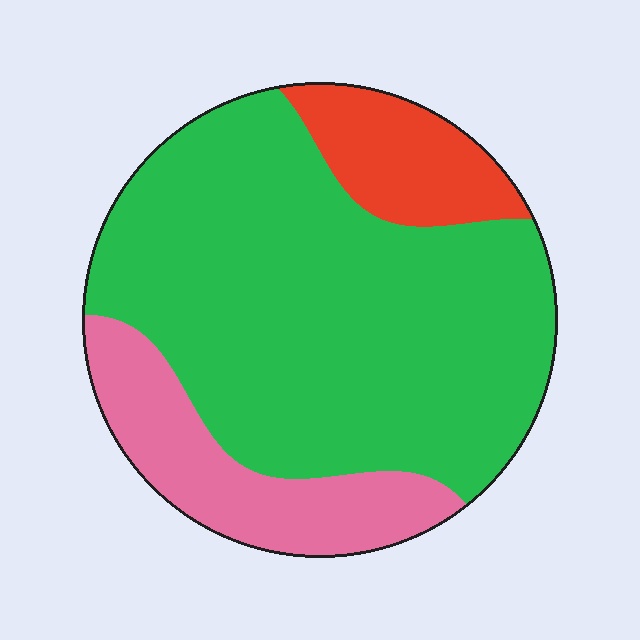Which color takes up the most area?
Green, at roughly 70%.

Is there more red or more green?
Green.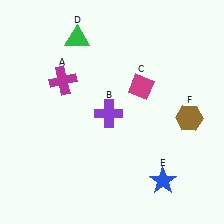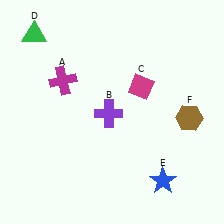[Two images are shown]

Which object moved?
The green triangle (D) moved left.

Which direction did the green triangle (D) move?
The green triangle (D) moved left.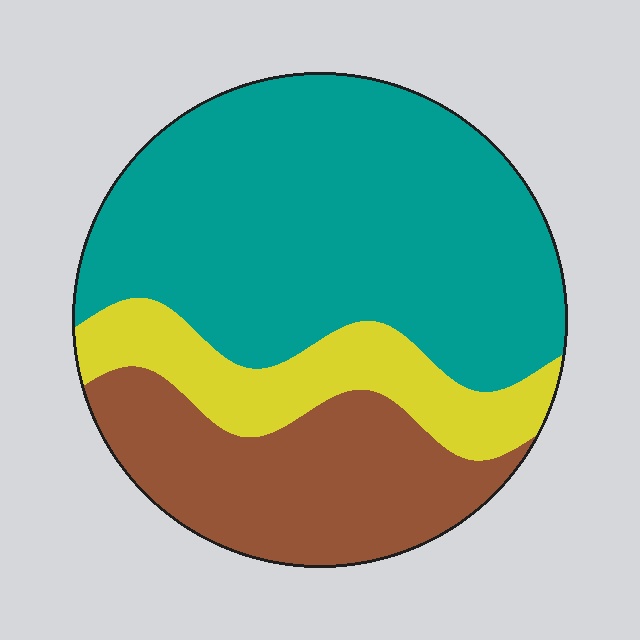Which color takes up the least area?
Yellow, at roughly 15%.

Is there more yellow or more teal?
Teal.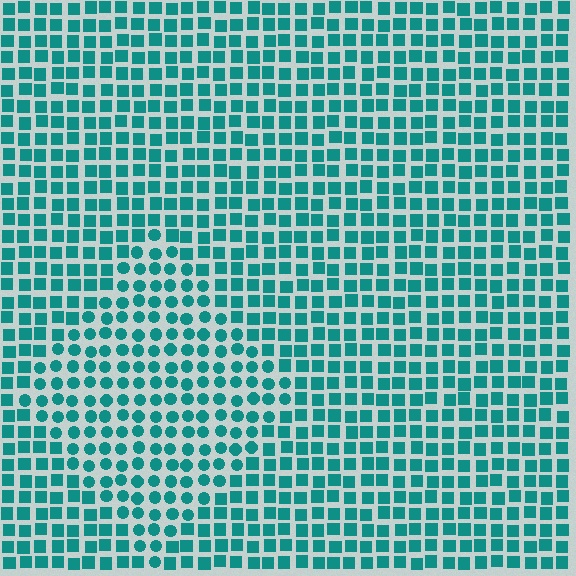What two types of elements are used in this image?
The image uses circles inside the diamond region and squares outside it.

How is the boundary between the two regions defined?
The boundary is defined by a change in element shape: circles inside vs. squares outside. All elements share the same color and spacing.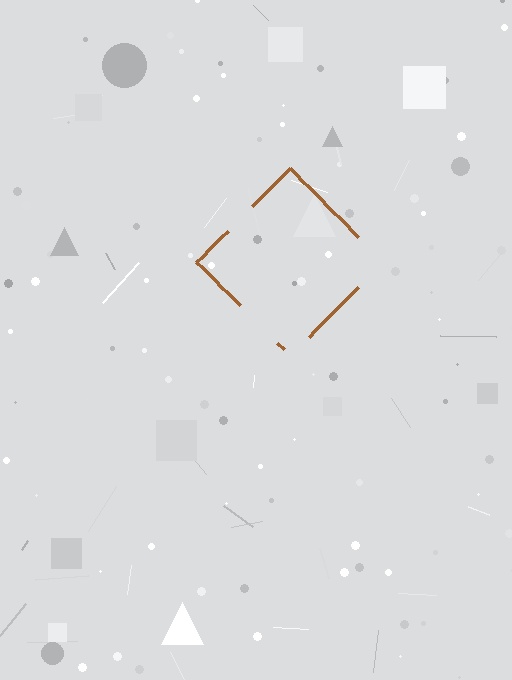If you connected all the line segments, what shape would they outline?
They would outline a diamond.